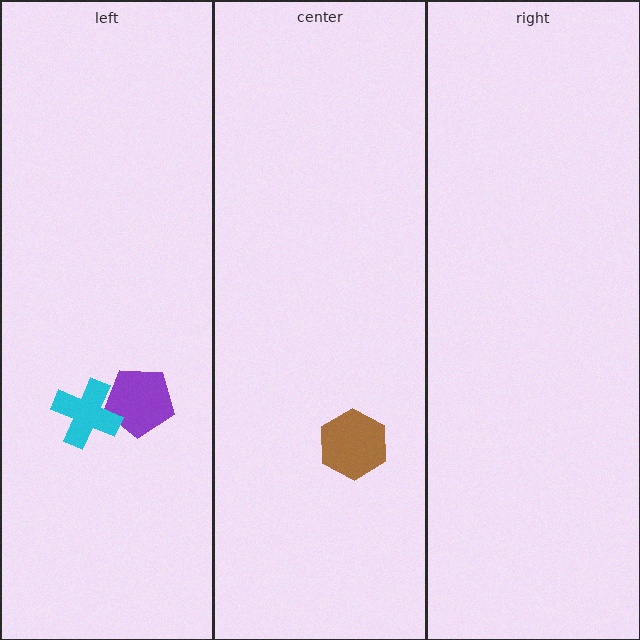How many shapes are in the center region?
1.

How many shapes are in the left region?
2.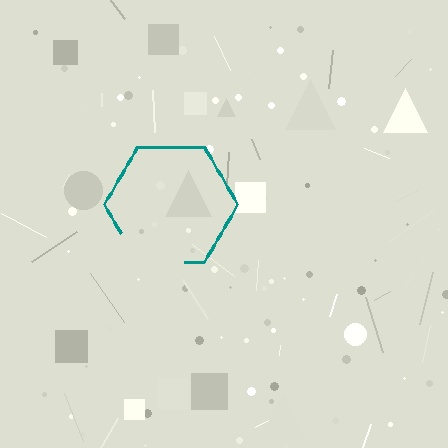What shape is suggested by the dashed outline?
The dashed outline suggests a hexagon.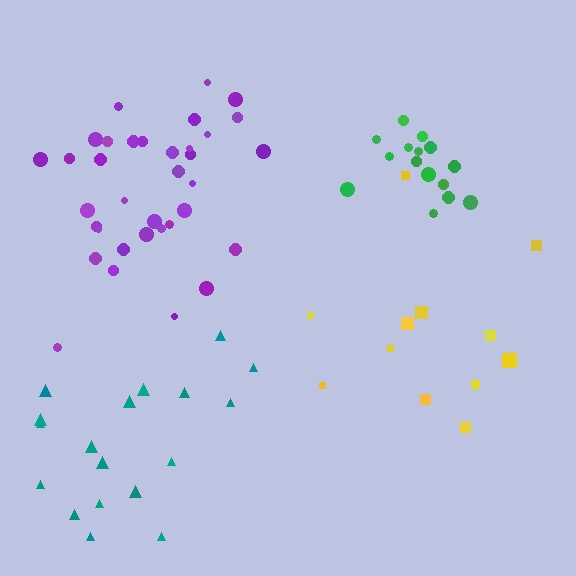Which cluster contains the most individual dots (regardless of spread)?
Purple (35).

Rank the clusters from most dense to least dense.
green, purple, teal, yellow.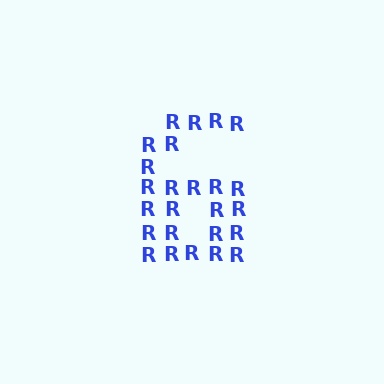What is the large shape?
The large shape is the digit 6.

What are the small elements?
The small elements are letter R's.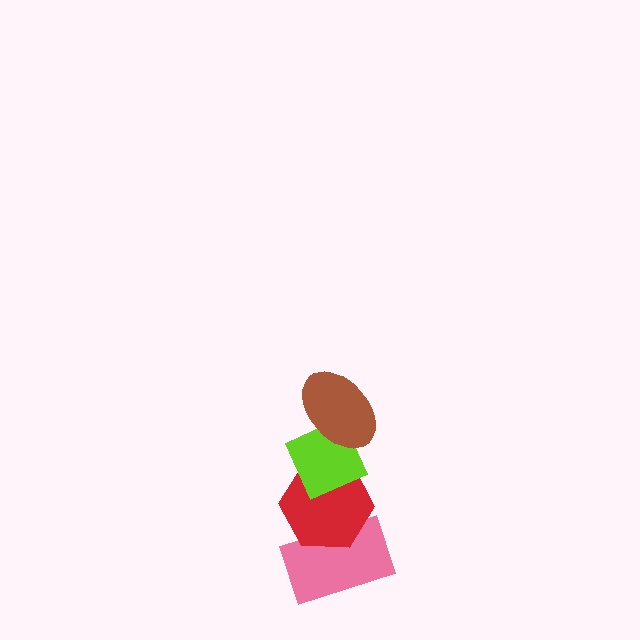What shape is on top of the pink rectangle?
The red hexagon is on top of the pink rectangle.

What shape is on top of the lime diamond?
The brown ellipse is on top of the lime diamond.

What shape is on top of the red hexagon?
The lime diamond is on top of the red hexagon.